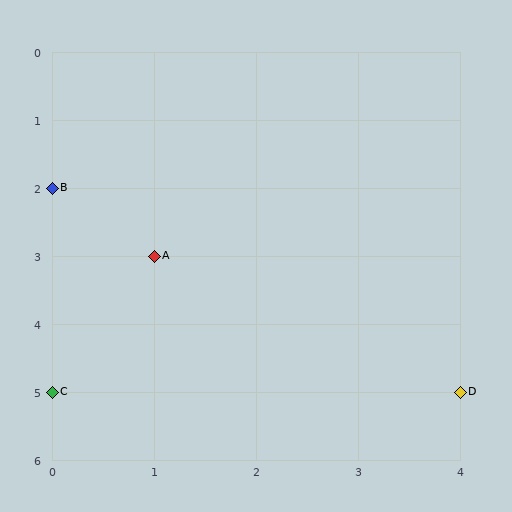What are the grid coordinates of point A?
Point A is at grid coordinates (1, 3).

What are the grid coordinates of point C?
Point C is at grid coordinates (0, 5).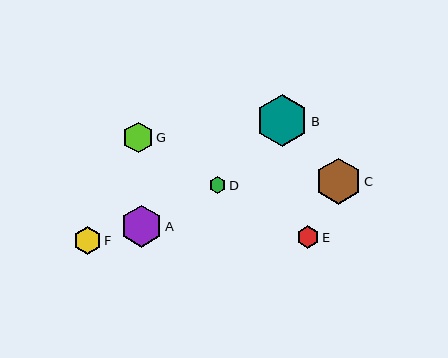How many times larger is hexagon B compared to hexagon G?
Hexagon B is approximately 1.7 times the size of hexagon G.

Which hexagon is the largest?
Hexagon B is the largest with a size of approximately 52 pixels.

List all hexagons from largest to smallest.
From largest to smallest: B, C, A, G, F, E, D.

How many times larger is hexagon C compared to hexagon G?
Hexagon C is approximately 1.5 times the size of hexagon G.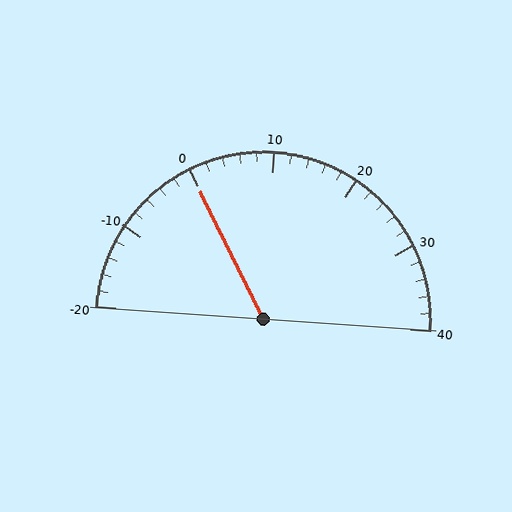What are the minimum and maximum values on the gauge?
The gauge ranges from -20 to 40.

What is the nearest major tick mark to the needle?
The nearest major tick mark is 0.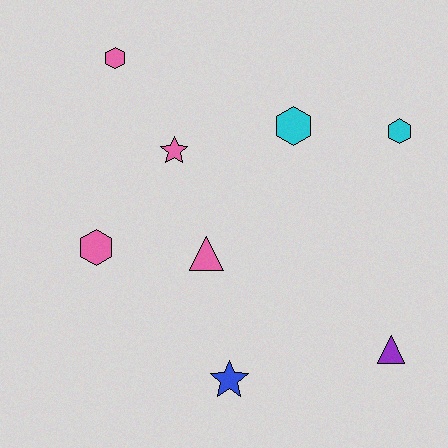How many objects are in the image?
There are 8 objects.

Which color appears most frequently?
Pink, with 4 objects.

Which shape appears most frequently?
Hexagon, with 4 objects.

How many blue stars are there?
There is 1 blue star.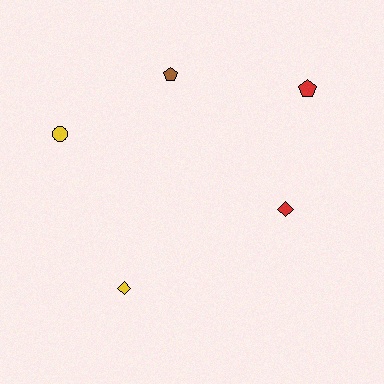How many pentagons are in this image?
There are 2 pentagons.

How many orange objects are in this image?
There are no orange objects.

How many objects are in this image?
There are 5 objects.